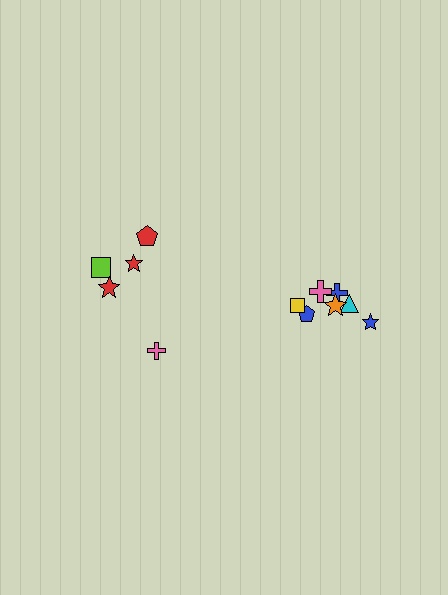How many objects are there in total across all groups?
There are 12 objects.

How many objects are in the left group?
There are 5 objects.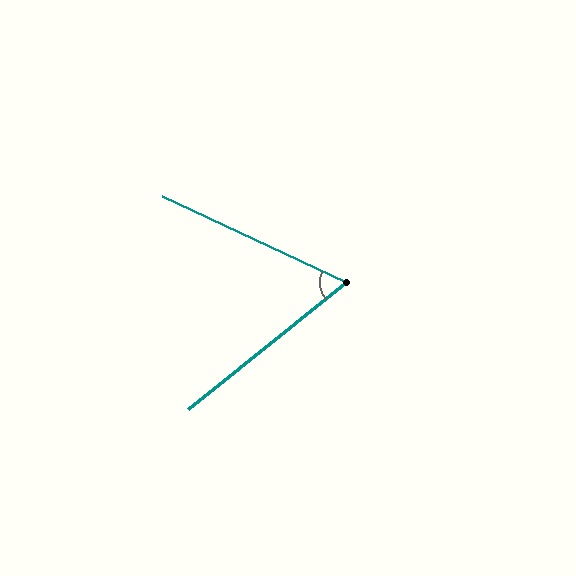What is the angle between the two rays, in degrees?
Approximately 64 degrees.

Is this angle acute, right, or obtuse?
It is acute.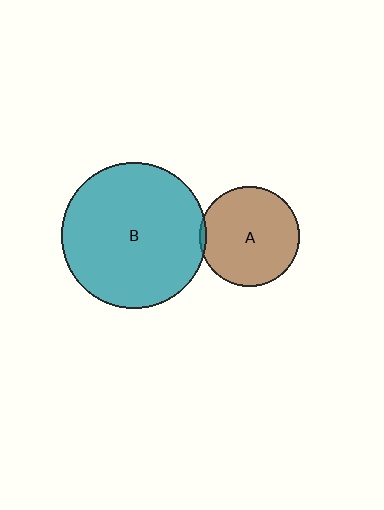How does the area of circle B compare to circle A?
Approximately 2.1 times.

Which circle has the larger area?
Circle B (teal).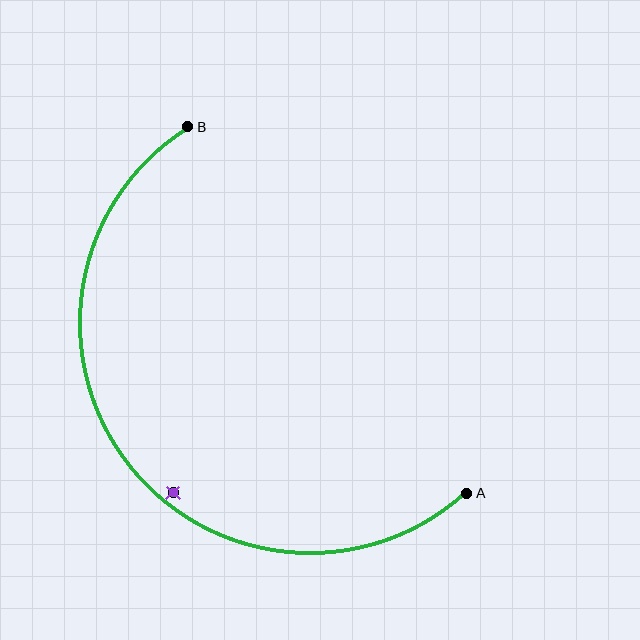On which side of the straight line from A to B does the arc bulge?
The arc bulges below and to the left of the straight line connecting A and B.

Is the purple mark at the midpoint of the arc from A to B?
No — the purple mark does not lie on the arc at all. It sits slightly inside the curve.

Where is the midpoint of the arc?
The arc midpoint is the point on the curve farthest from the straight line joining A and B. It sits below and to the left of that line.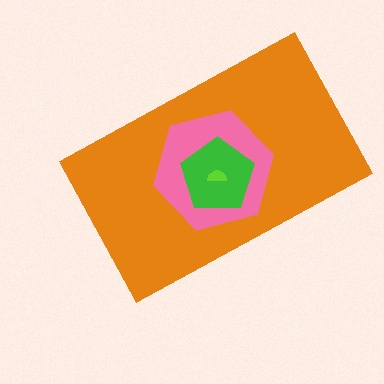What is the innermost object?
The lime semicircle.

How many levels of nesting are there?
4.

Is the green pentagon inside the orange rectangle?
Yes.